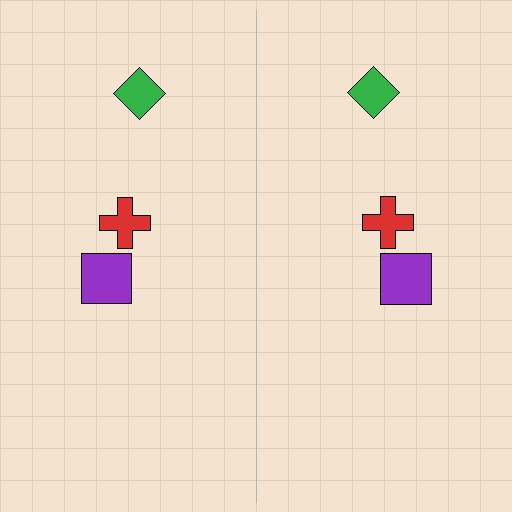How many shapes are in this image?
There are 6 shapes in this image.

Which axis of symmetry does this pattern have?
The pattern has a vertical axis of symmetry running through the center of the image.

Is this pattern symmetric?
Yes, this pattern has bilateral (reflection) symmetry.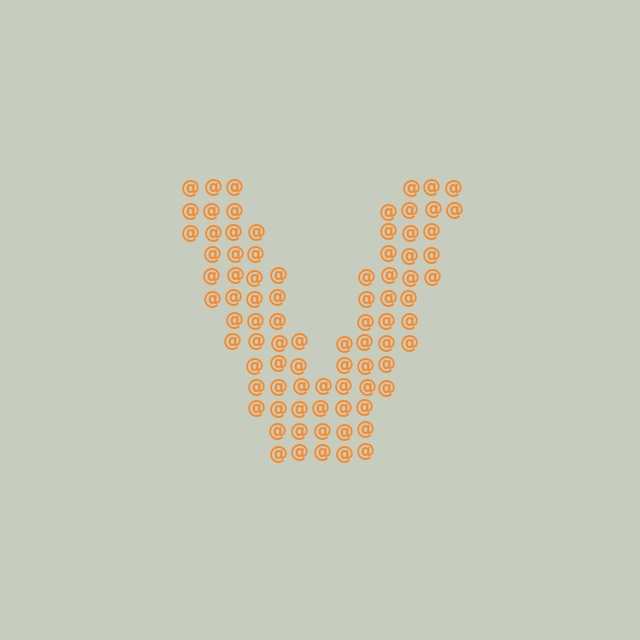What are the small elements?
The small elements are at signs.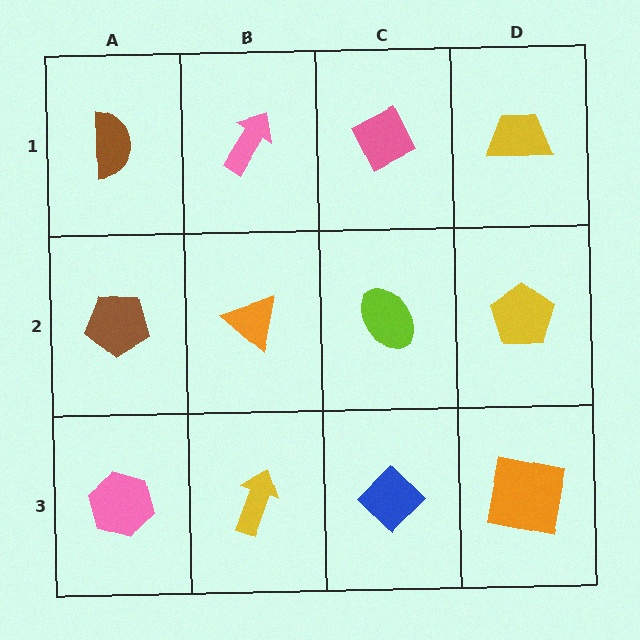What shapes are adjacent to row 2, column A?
A brown semicircle (row 1, column A), a pink hexagon (row 3, column A), an orange triangle (row 2, column B).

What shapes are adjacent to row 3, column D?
A yellow pentagon (row 2, column D), a blue diamond (row 3, column C).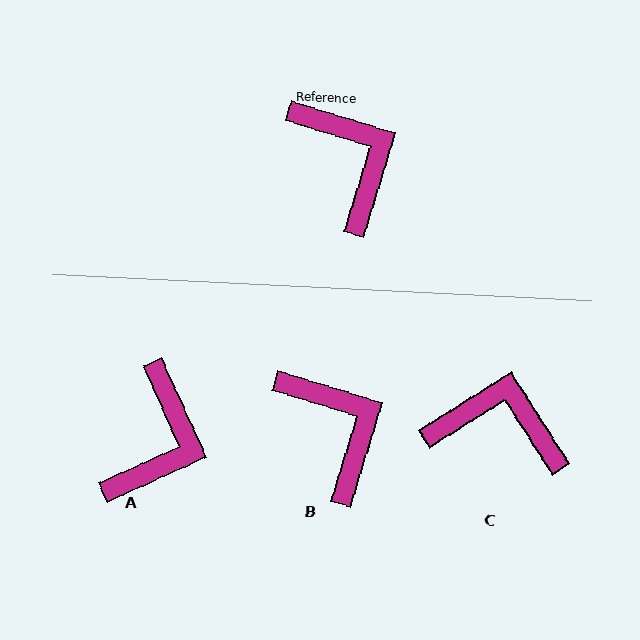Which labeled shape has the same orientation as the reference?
B.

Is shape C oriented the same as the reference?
No, it is off by about 49 degrees.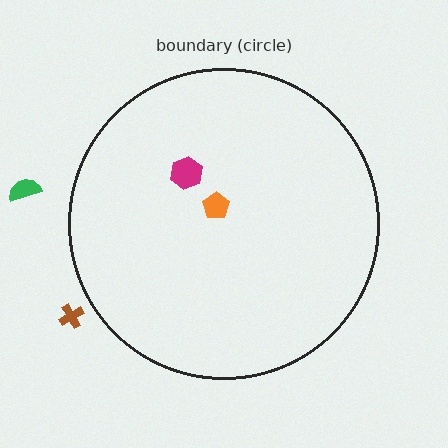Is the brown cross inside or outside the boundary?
Outside.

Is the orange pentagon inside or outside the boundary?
Inside.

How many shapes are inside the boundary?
2 inside, 2 outside.